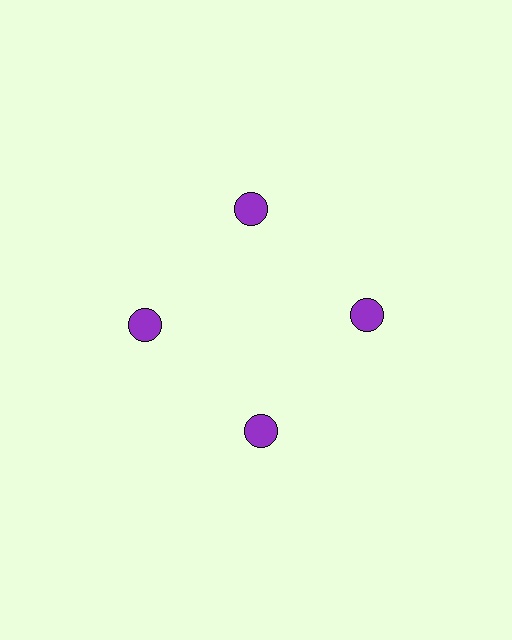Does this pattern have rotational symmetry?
Yes, this pattern has 4-fold rotational symmetry. It looks the same after rotating 90 degrees around the center.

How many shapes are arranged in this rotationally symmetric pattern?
There are 4 shapes, arranged in 4 groups of 1.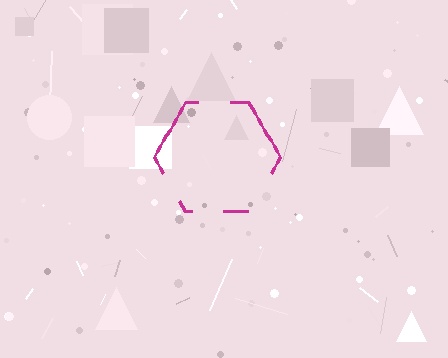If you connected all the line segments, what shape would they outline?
They would outline a hexagon.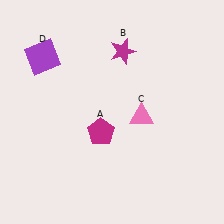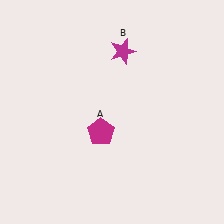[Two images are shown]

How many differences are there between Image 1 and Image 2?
There are 2 differences between the two images.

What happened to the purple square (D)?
The purple square (D) was removed in Image 2. It was in the top-left area of Image 1.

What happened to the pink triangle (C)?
The pink triangle (C) was removed in Image 2. It was in the bottom-right area of Image 1.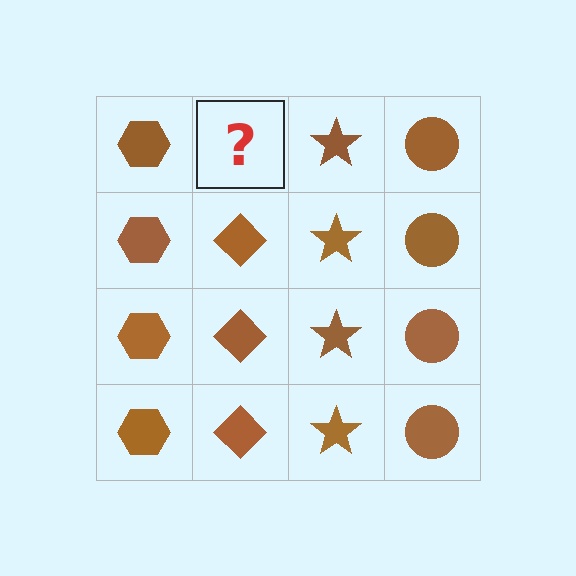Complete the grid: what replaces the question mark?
The question mark should be replaced with a brown diamond.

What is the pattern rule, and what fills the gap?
The rule is that each column has a consistent shape. The gap should be filled with a brown diamond.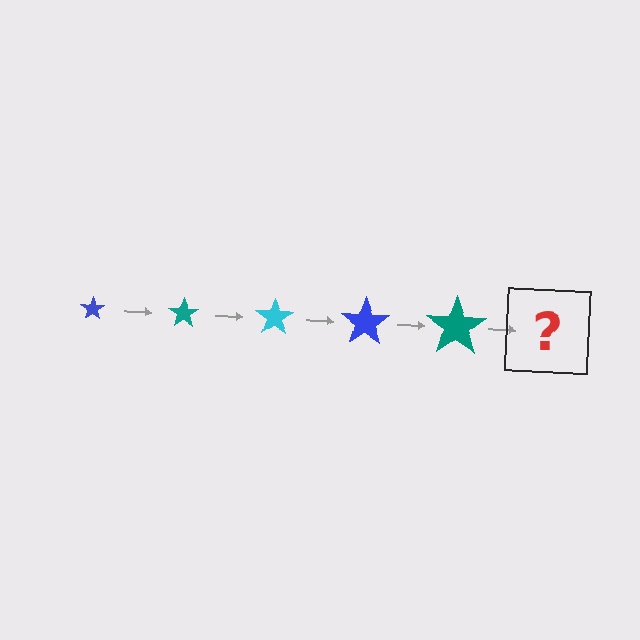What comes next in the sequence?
The next element should be a cyan star, larger than the previous one.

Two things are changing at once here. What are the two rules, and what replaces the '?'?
The two rules are that the star grows larger each step and the color cycles through blue, teal, and cyan. The '?' should be a cyan star, larger than the previous one.